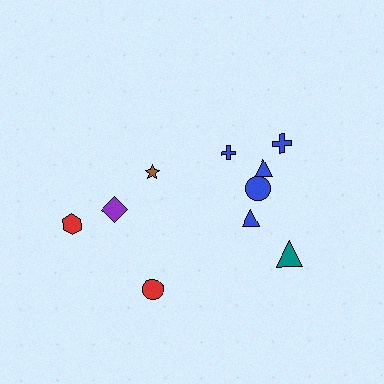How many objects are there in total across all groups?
There are 10 objects.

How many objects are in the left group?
There are 4 objects.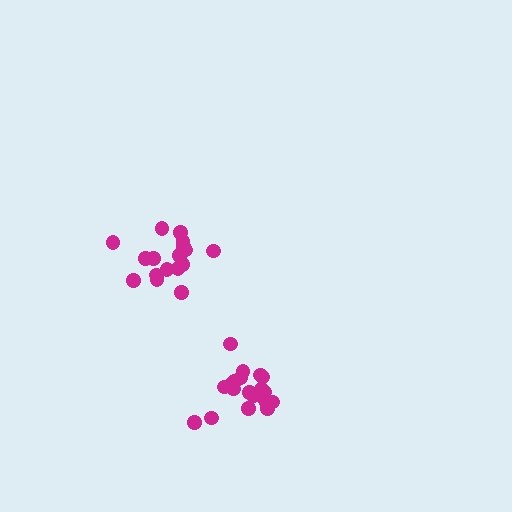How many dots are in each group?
Group 1: 17 dots, Group 2: 19 dots (36 total).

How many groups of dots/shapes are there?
There are 2 groups.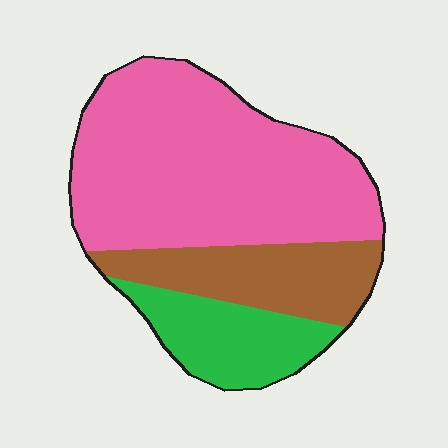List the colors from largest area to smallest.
From largest to smallest: pink, brown, green.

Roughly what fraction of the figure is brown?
Brown covers about 20% of the figure.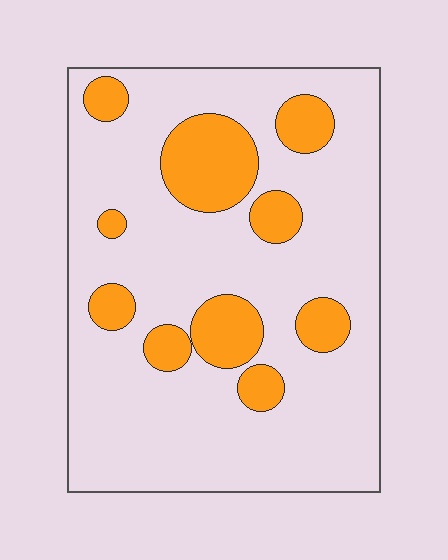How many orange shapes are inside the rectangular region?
10.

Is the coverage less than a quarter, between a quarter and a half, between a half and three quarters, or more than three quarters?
Less than a quarter.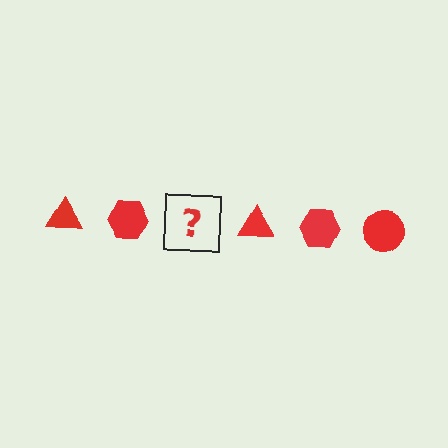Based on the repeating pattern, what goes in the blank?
The blank should be a red circle.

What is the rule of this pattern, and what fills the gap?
The rule is that the pattern cycles through triangle, hexagon, circle shapes in red. The gap should be filled with a red circle.